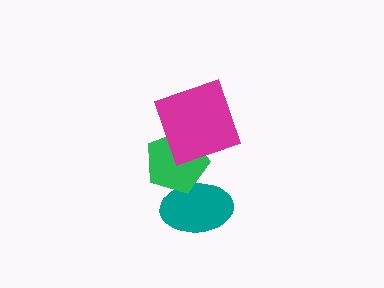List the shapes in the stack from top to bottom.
From top to bottom: the magenta square, the green pentagon, the teal ellipse.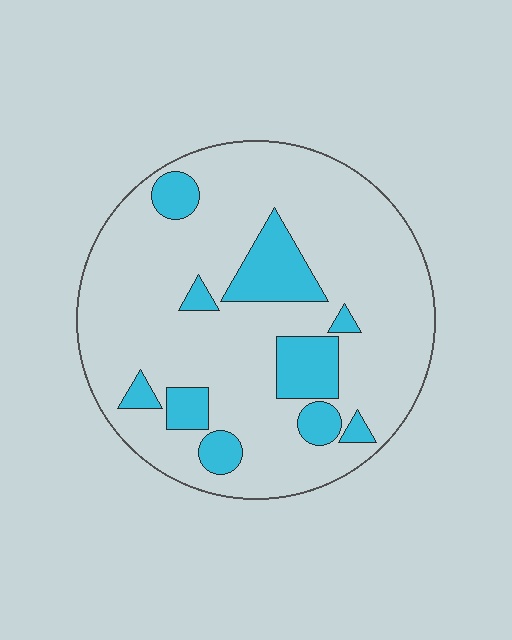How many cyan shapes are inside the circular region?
10.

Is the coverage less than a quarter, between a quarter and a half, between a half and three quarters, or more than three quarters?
Less than a quarter.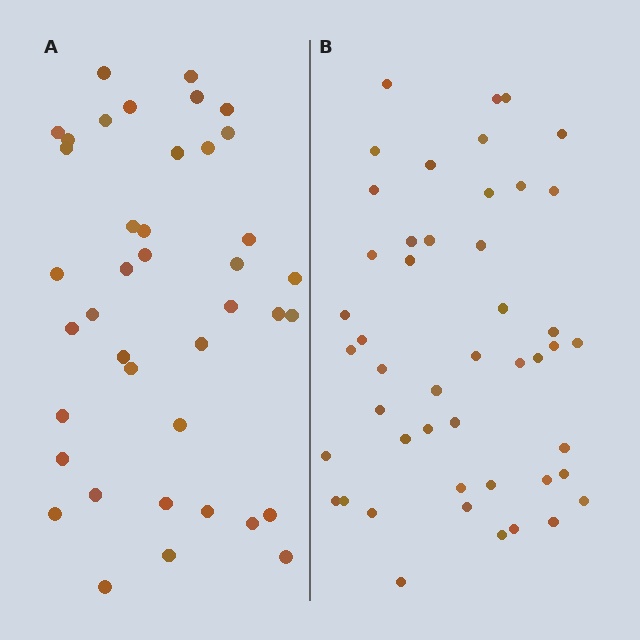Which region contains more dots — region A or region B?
Region B (the right region) has more dots.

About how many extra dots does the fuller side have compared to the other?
Region B has roughly 8 or so more dots than region A.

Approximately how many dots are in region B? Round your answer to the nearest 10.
About 50 dots. (The exact count is 47, which rounds to 50.)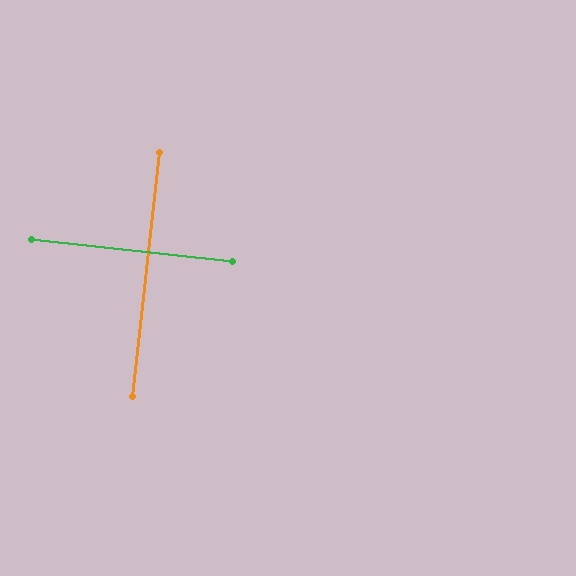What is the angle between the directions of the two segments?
Approximately 90 degrees.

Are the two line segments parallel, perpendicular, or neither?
Perpendicular — they meet at approximately 90°.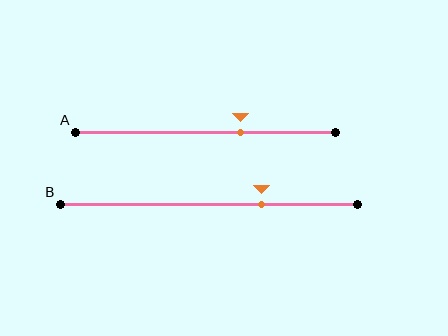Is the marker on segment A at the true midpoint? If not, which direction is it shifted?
No, the marker on segment A is shifted to the right by about 13% of the segment length.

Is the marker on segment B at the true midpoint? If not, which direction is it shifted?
No, the marker on segment B is shifted to the right by about 18% of the segment length.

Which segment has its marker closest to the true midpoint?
Segment A has its marker closest to the true midpoint.